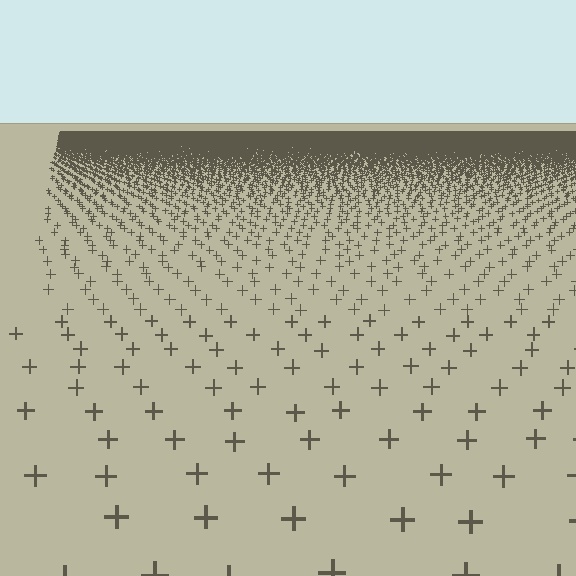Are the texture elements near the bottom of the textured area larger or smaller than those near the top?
Larger. Near the bottom, elements are closer to the viewer and appear at a bigger on-screen size.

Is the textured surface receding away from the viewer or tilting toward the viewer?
The surface is receding away from the viewer. Texture elements get smaller and denser toward the top.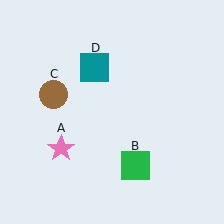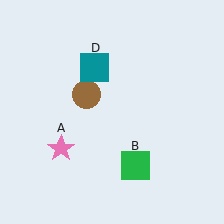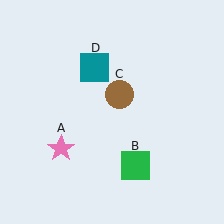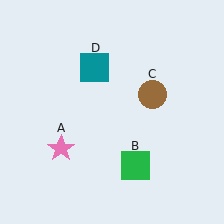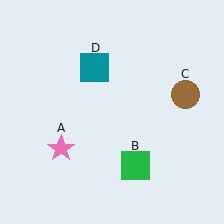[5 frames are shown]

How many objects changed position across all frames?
1 object changed position: brown circle (object C).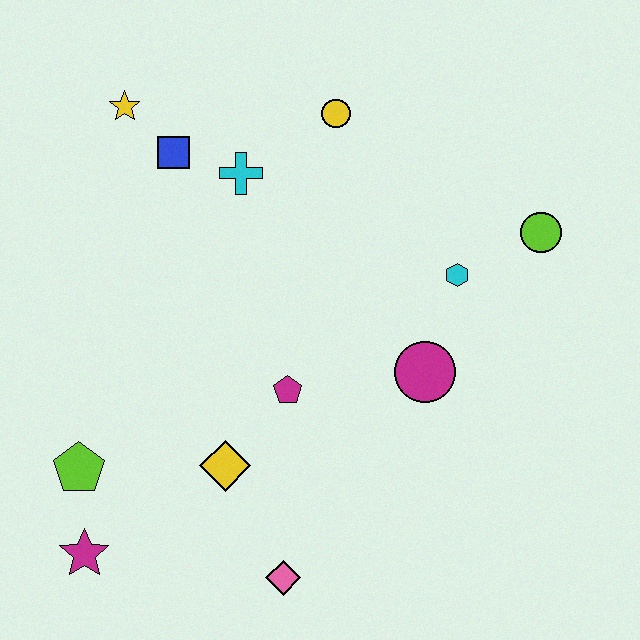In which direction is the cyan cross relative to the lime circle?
The cyan cross is to the left of the lime circle.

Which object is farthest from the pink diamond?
The yellow star is farthest from the pink diamond.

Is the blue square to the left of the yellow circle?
Yes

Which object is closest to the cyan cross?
The blue square is closest to the cyan cross.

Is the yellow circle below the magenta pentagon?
No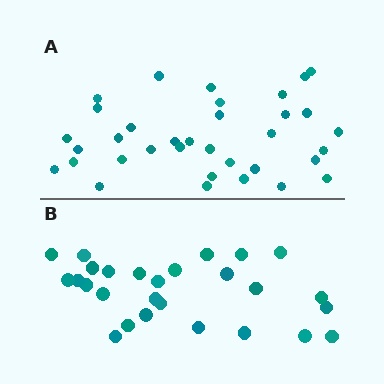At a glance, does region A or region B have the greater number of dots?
Region A (the top region) has more dots.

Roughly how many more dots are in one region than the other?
Region A has roughly 8 or so more dots than region B.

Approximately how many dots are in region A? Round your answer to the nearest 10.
About 40 dots. (The exact count is 35, which rounds to 40.)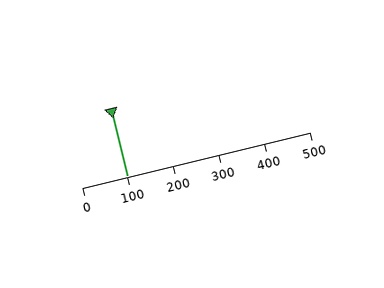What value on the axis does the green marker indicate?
The marker indicates approximately 100.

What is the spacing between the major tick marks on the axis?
The major ticks are spaced 100 apart.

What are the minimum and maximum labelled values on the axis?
The axis runs from 0 to 500.